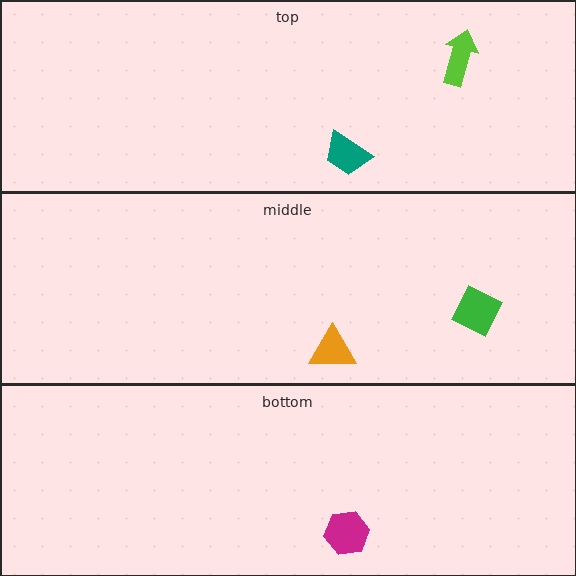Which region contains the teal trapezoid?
The top region.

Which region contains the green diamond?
The middle region.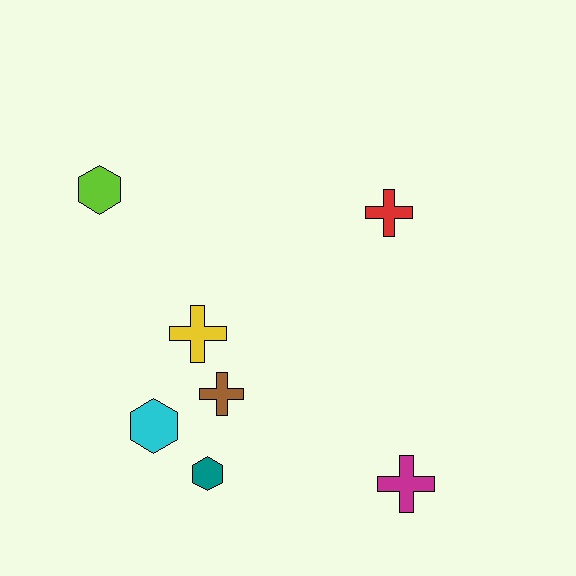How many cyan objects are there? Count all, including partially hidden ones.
There is 1 cyan object.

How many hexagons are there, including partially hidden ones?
There are 3 hexagons.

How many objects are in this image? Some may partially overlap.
There are 7 objects.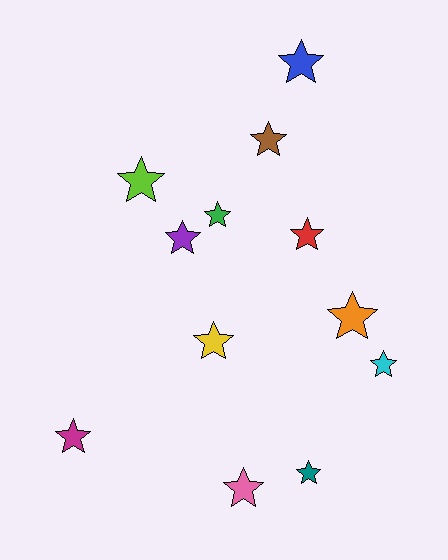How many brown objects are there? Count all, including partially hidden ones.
There is 1 brown object.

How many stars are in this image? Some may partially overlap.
There are 12 stars.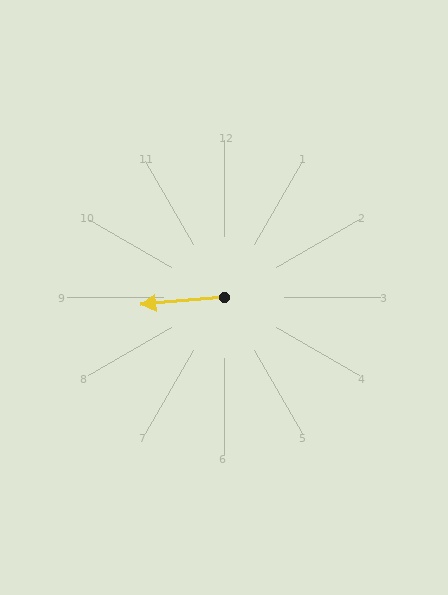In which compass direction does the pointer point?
West.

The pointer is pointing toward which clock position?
Roughly 9 o'clock.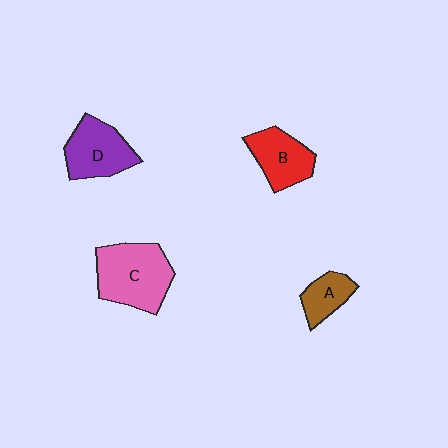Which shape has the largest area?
Shape C (pink).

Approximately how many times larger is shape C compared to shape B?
Approximately 1.5 times.